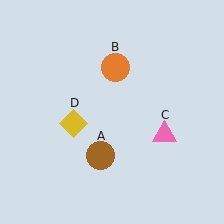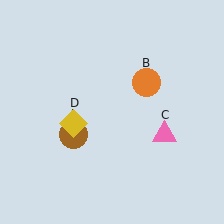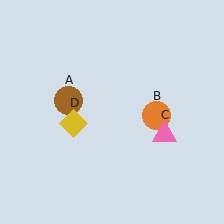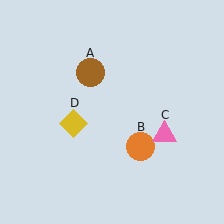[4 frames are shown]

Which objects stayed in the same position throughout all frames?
Pink triangle (object C) and yellow diamond (object D) remained stationary.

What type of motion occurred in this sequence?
The brown circle (object A), orange circle (object B) rotated clockwise around the center of the scene.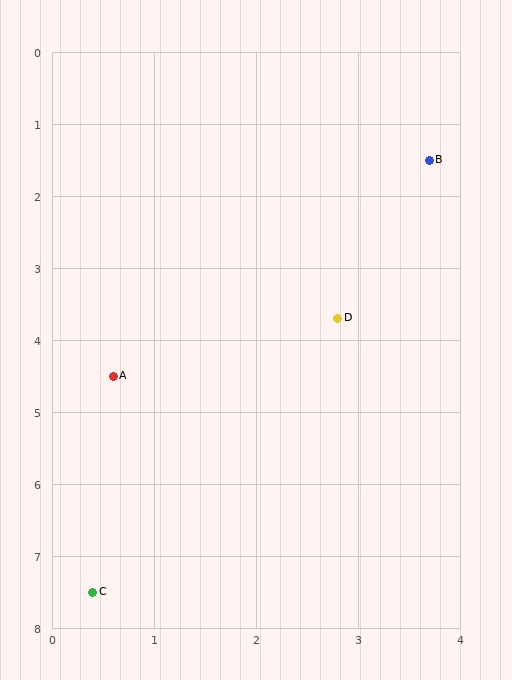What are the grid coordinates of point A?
Point A is at approximately (0.6, 4.5).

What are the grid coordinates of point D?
Point D is at approximately (2.8, 3.7).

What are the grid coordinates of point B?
Point B is at approximately (3.7, 1.5).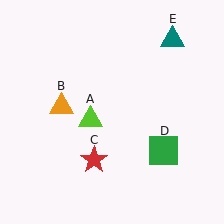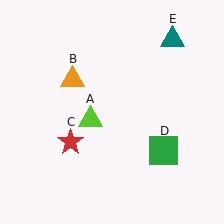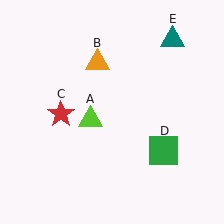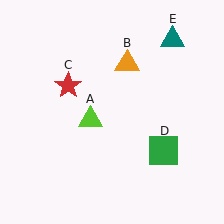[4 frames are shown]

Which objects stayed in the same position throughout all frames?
Lime triangle (object A) and green square (object D) and teal triangle (object E) remained stationary.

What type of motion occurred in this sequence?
The orange triangle (object B), red star (object C) rotated clockwise around the center of the scene.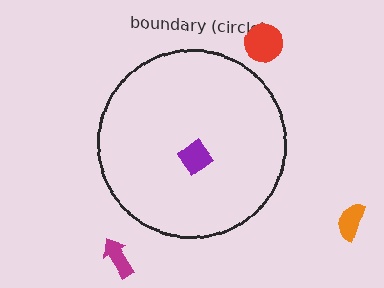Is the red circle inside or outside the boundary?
Outside.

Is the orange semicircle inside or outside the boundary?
Outside.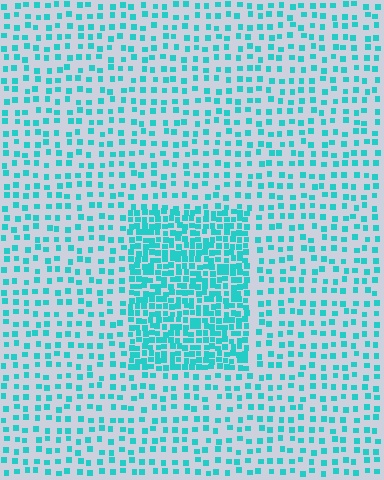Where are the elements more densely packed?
The elements are more densely packed inside the rectangle boundary.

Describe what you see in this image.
The image contains small cyan elements arranged at two different densities. A rectangle-shaped region is visible where the elements are more densely packed than the surrounding area.